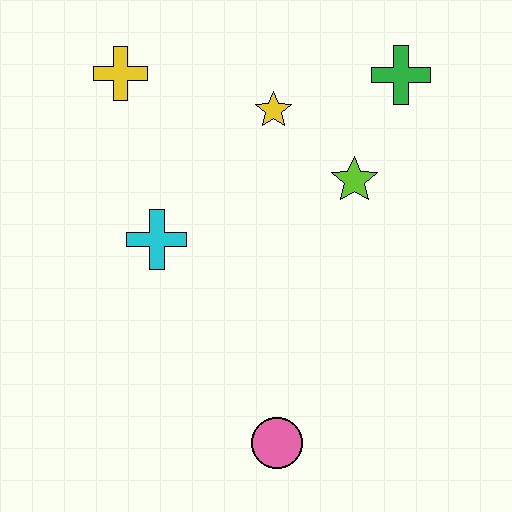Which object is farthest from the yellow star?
The pink circle is farthest from the yellow star.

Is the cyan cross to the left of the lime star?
Yes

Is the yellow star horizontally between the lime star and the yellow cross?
Yes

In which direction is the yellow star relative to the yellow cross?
The yellow star is to the right of the yellow cross.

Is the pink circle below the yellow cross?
Yes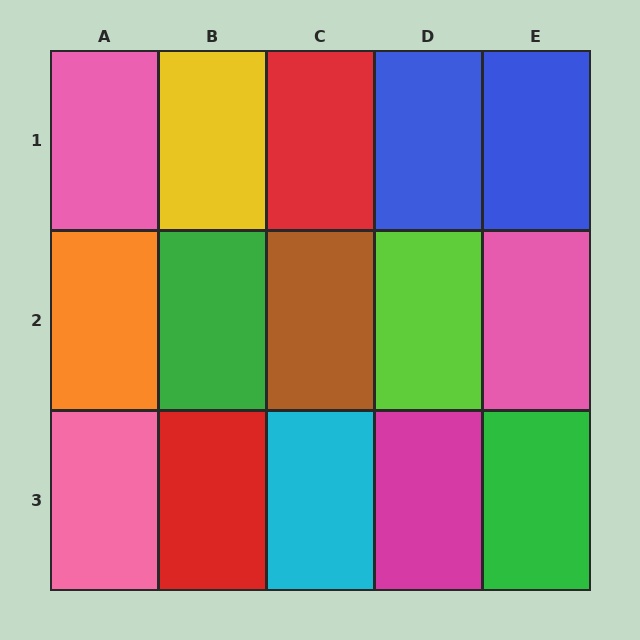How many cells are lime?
1 cell is lime.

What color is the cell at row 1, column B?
Yellow.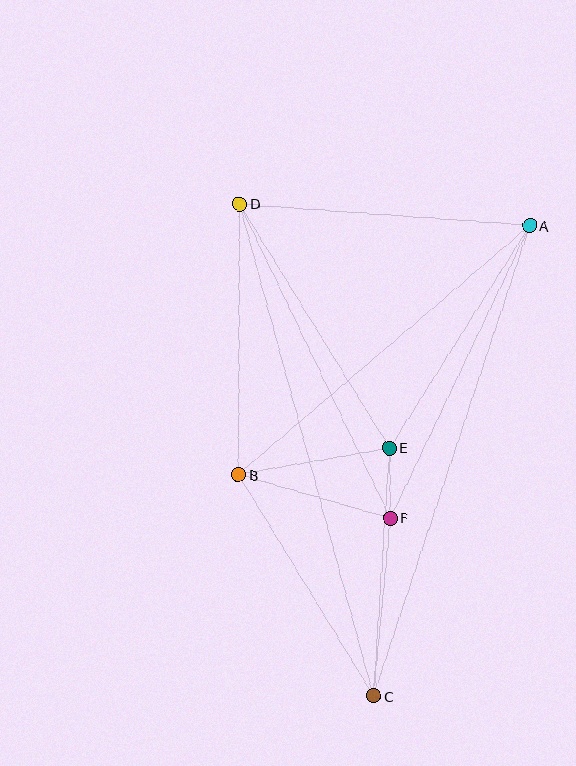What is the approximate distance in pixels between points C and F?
The distance between C and F is approximately 179 pixels.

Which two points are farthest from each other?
Points C and D are farthest from each other.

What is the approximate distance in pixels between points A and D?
The distance between A and D is approximately 290 pixels.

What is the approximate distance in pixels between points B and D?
The distance between B and D is approximately 270 pixels.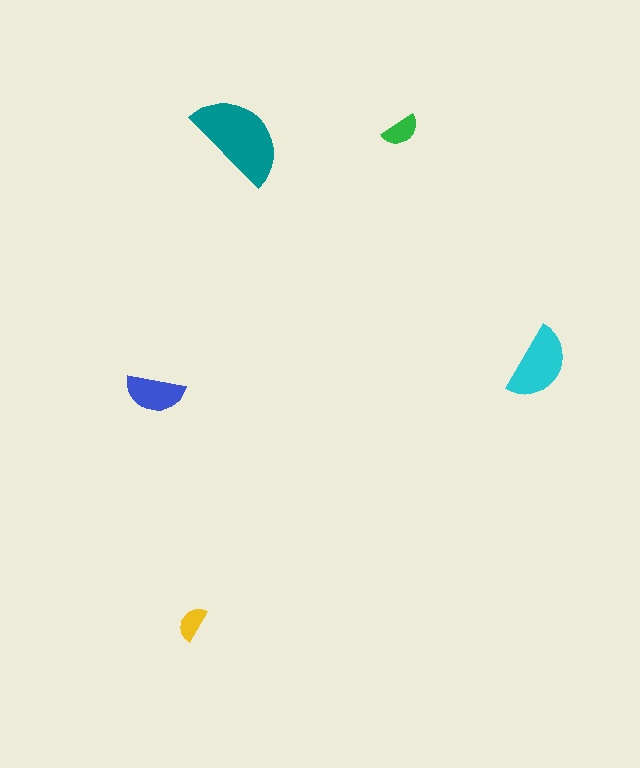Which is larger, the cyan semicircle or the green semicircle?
The cyan one.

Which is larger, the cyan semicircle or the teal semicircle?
The teal one.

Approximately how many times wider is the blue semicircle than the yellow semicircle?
About 1.5 times wider.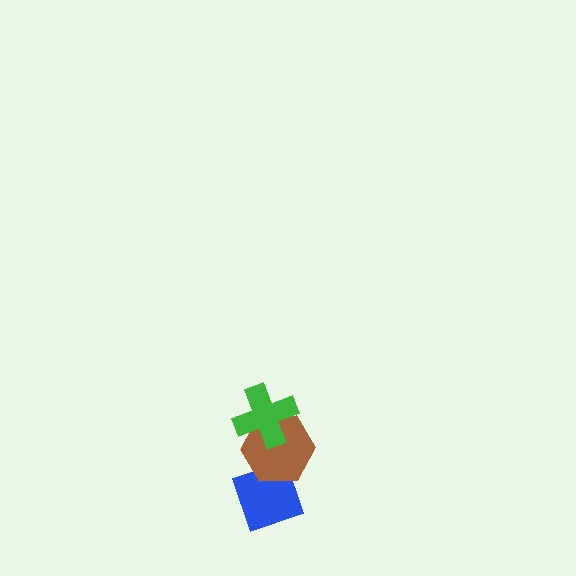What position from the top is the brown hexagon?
The brown hexagon is 2nd from the top.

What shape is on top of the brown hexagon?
The green cross is on top of the brown hexagon.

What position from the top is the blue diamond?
The blue diamond is 3rd from the top.